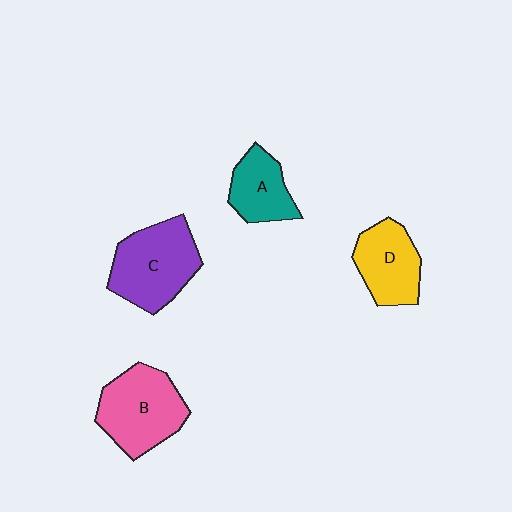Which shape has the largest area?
Shape C (purple).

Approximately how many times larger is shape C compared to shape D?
Approximately 1.3 times.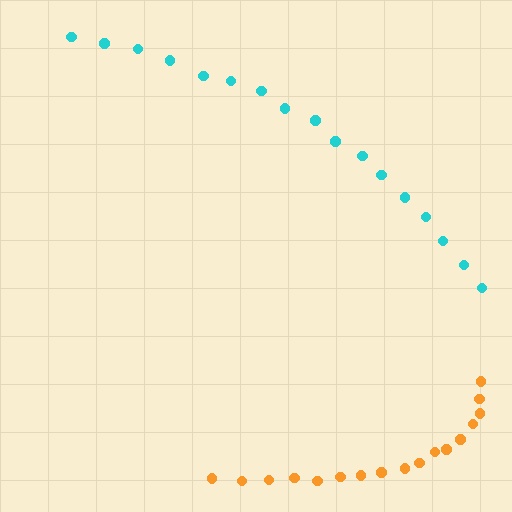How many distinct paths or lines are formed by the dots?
There are 2 distinct paths.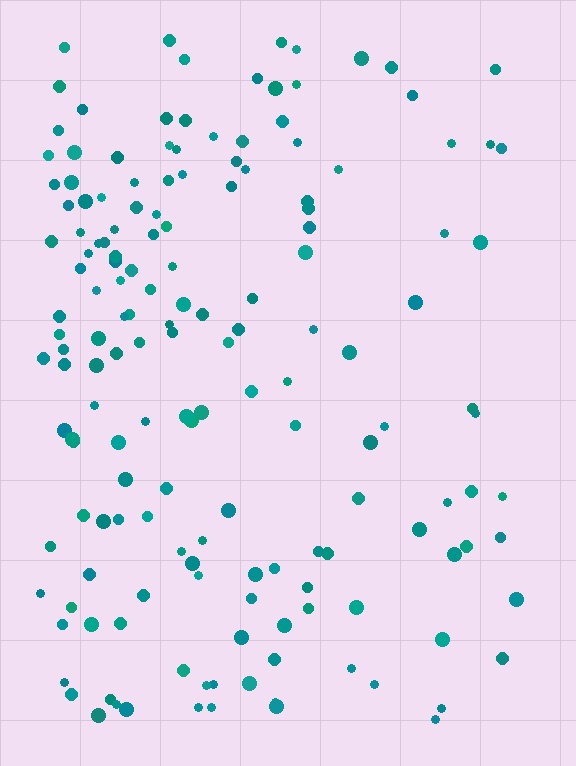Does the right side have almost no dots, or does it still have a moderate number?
Still a moderate number, just noticeably fewer than the left.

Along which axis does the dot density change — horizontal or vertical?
Horizontal.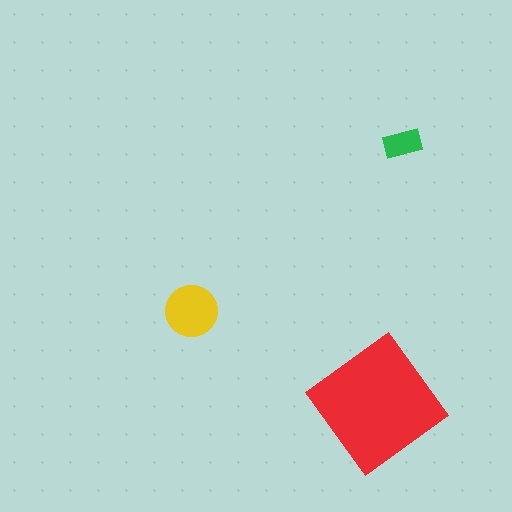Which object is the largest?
The red diamond.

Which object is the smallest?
The green rectangle.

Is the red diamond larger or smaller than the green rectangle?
Larger.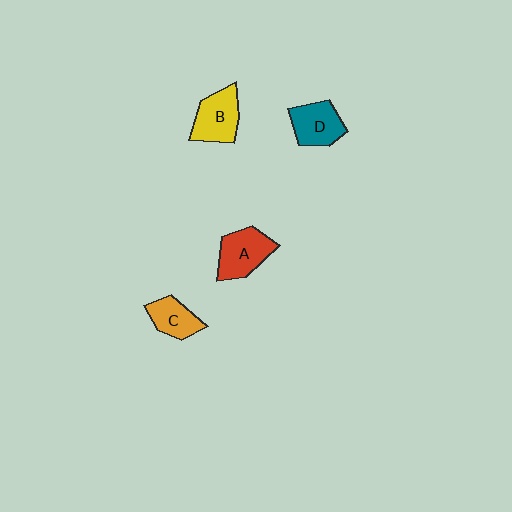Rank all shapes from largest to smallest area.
From largest to smallest: A (red), B (yellow), D (teal), C (orange).